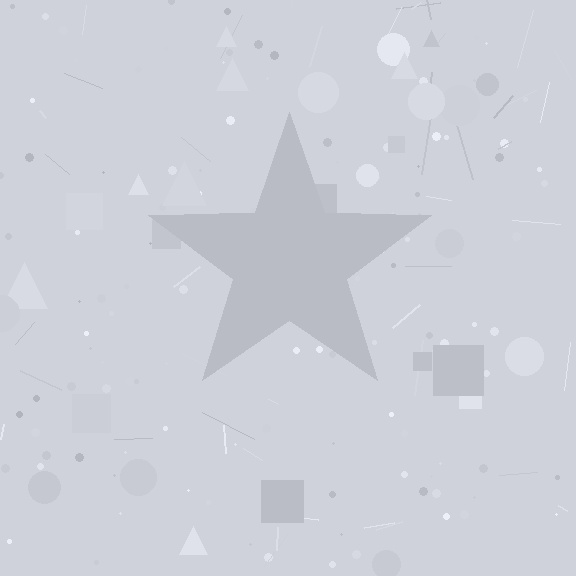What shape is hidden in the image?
A star is hidden in the image.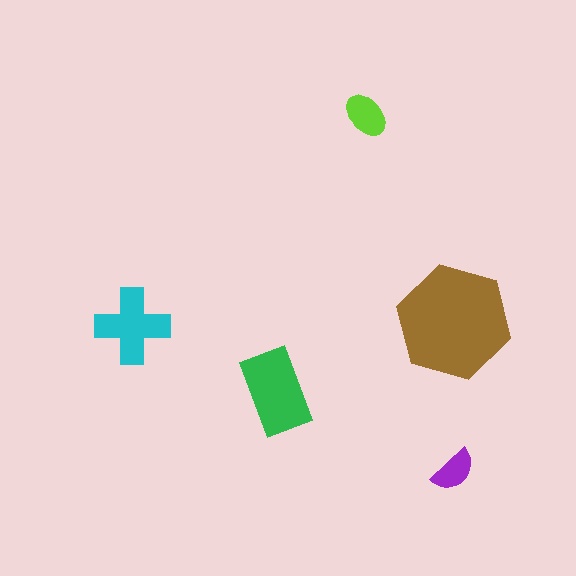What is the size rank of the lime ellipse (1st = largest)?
4th.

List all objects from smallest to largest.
The purple semicircle, the lime ellipse, the cyan cross, the green rectangle, the brown hexagon.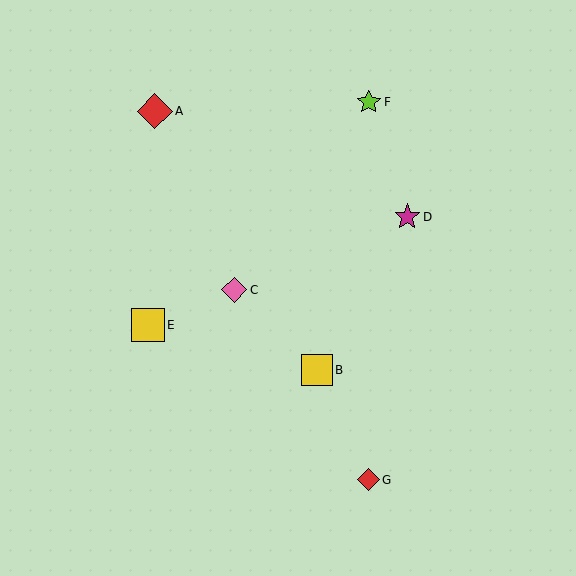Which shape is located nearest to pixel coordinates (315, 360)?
The yellow square (labeled B) at (317, 370) is nearest to that location.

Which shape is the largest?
The red diamond (labeled A) is the largest.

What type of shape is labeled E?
Shape E is a yellow square.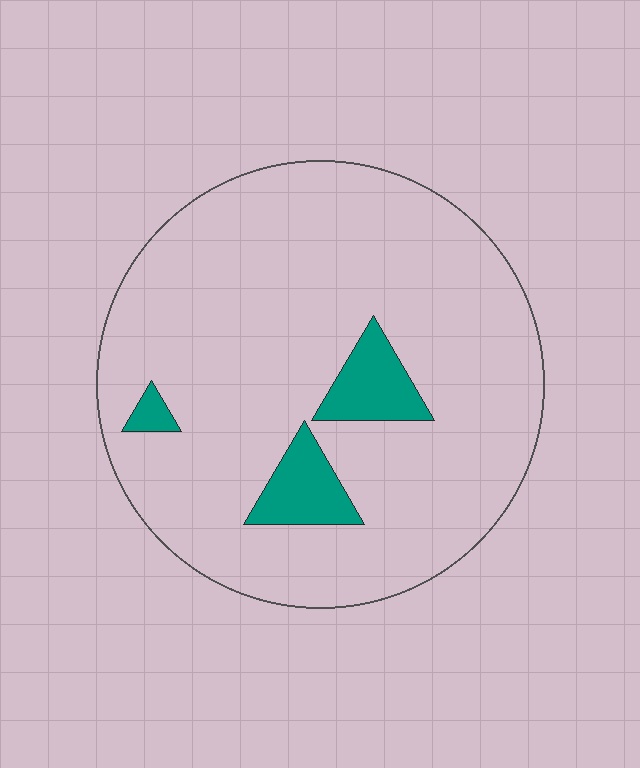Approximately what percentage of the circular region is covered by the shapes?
Approximately 10%.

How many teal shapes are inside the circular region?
3.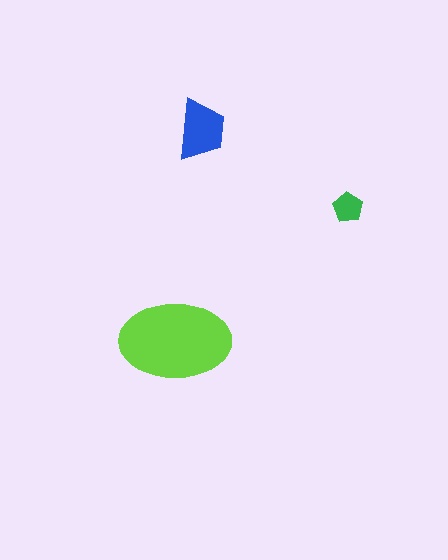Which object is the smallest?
The green pentagon.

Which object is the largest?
The lime ellipse.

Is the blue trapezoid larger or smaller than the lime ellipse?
Smaller.